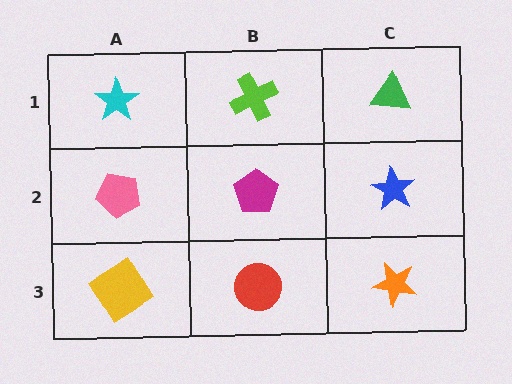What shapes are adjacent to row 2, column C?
A green triangle (row 1, column C), an orange star (row 3, column C), a magenta pentagon (row 2, column B).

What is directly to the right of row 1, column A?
A lime cross.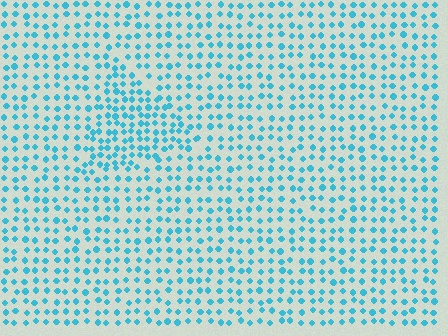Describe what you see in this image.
The image contains small cyan elements arranged at two different densities. A triangle-shaped region is visible where the elements are more densely packed than the surrounding area.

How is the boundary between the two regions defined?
The boundary is defined by a change in element density (approximately 1.6x ratio). All elements are the same color, size, and shape.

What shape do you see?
I see a triangle.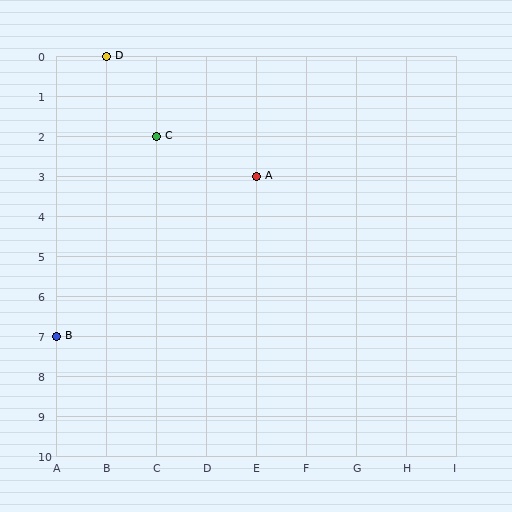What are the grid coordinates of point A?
Point A is at grid coordinates (E, 3).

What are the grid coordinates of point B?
Point B is at grid coordinates (A, 7).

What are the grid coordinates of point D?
Point D is at grid coordinates (B, 0).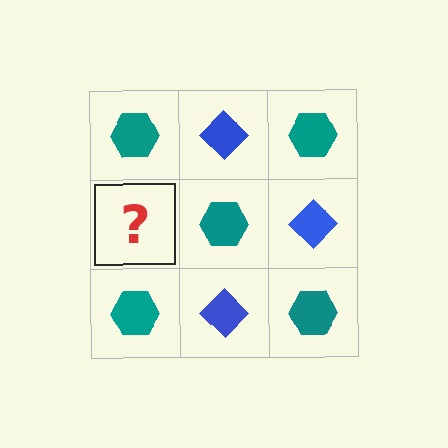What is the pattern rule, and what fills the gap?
The rule is that it alternates teal hexagon and blue diamond in a checkerboard pattern. The gap should be filled with a blue diamond.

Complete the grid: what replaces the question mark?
The question mark should be replaced with a blue diamond.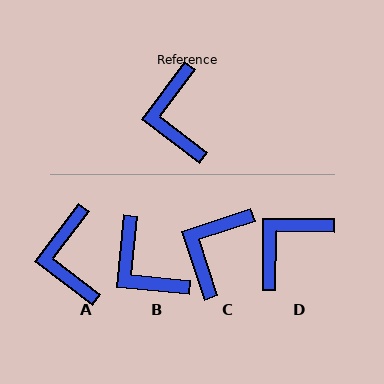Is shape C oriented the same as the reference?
No, it is off by about 35 degrees.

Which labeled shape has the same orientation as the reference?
A.